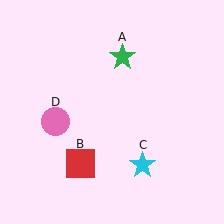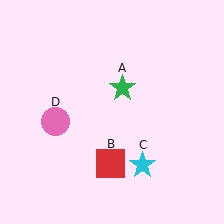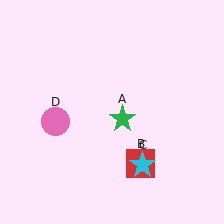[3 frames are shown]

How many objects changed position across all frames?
2 objects changed position: green star (object A), red square (object B).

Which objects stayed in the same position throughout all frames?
Cyan star (object C) and pink circle (object D) remained stationary.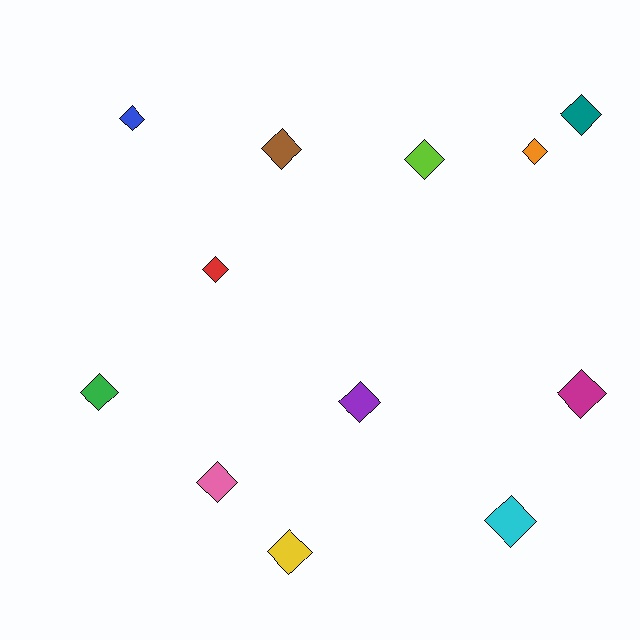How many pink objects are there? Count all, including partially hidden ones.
There is 1 pink object.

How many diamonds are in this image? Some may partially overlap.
There are 12 diamonds.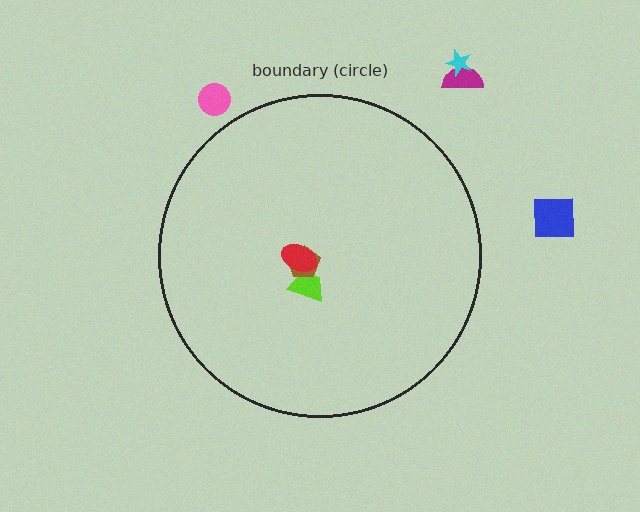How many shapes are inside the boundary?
3 inside, 4 outside.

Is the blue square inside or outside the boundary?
Outside.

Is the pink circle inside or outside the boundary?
Outside.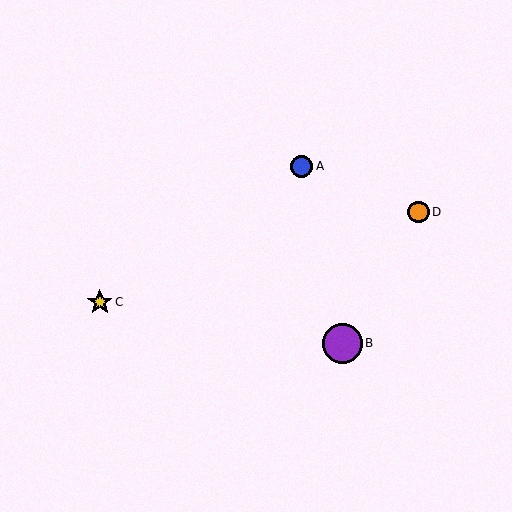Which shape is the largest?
The purple circle (labeled B) is the largest.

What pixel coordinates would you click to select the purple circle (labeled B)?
Click at (342, 343) to select the purple circle B.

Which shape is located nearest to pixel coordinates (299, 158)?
The blue circle (labeled A) at (302, 166) is nearest to that location.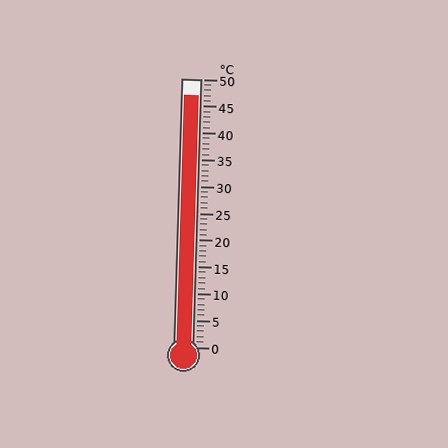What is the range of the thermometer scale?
The thermometer scale ranges from 0°C to 50°C.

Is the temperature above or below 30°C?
The temperature is above 30°C.